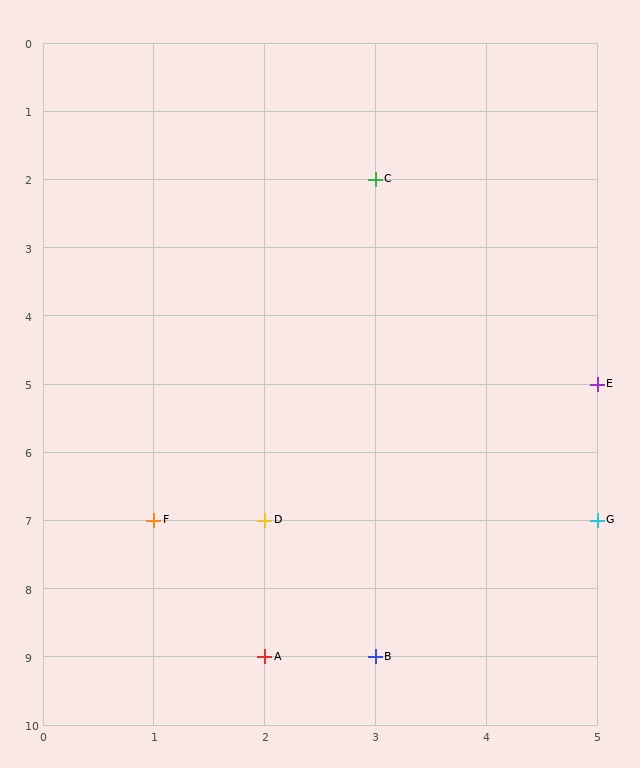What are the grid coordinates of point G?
Point G is at grid coordinates (5, 7).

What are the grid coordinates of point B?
Point B is at grid coordinates (3, 9).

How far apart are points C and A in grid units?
Points C and A are 1 column and 7 rows apart (about 7.1 grid units diagonally).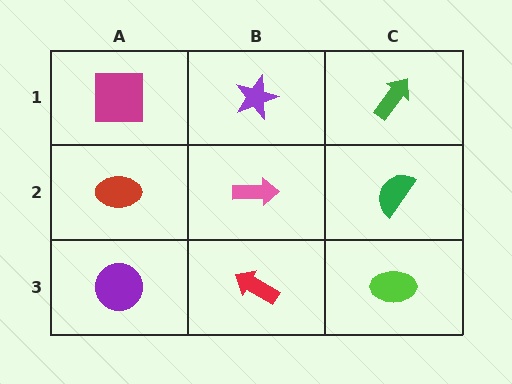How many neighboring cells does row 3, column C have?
2.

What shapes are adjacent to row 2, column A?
A magenta square (row 1, column A), a purple circle (row 3, column A), a pink arrow (row 2, column B).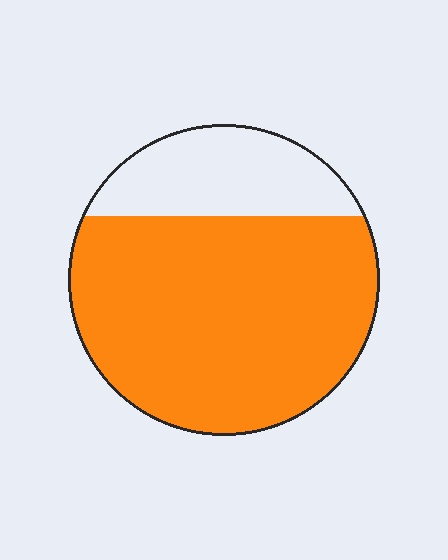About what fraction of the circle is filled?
About three quarters (3/4).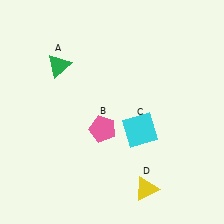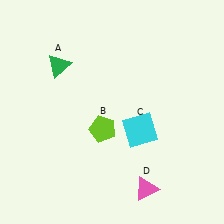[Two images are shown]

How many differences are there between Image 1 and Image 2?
There are 2 differences between the two images.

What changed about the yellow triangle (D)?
In Image 1, D is yellow. In Image 2, it changed to pink.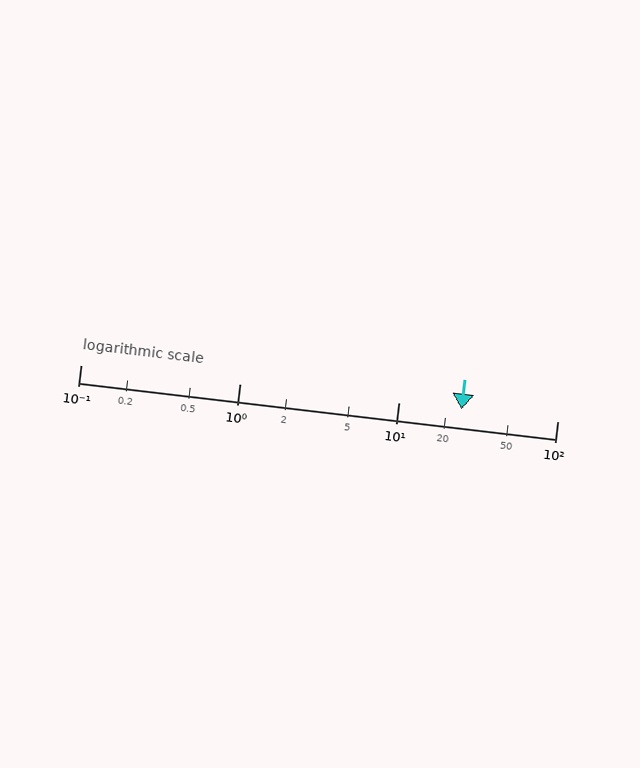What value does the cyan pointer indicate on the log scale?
The pointer indicates approximately 25.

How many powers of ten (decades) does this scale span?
The scale spans 3 decades, from 0.1 to 100.